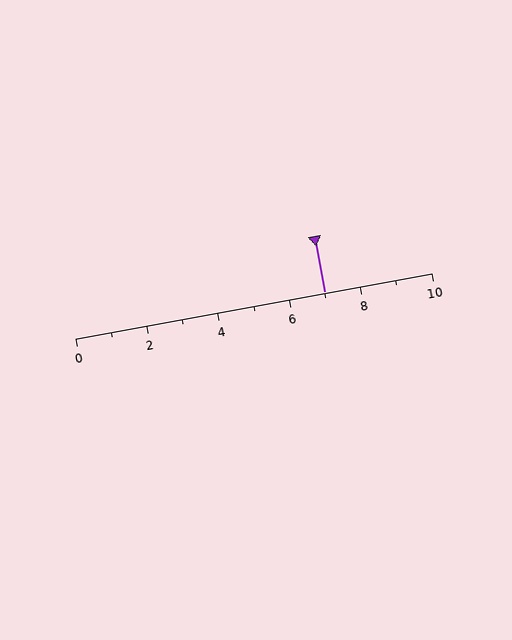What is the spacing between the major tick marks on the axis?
The major ticks are spaced 2 apart.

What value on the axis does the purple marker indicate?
The marker indicates approximately 7.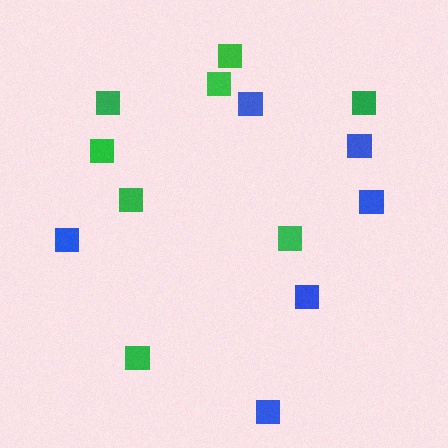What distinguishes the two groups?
There are 2 groups: one group of blue squares (6) and one group of green squares (8).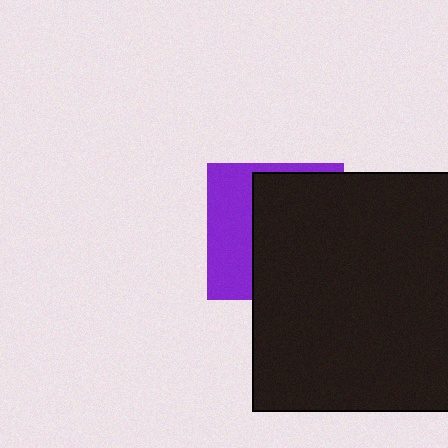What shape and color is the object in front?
The object in front is a black square.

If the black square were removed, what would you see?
You would see the complete purple square.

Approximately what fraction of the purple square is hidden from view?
Roughly 64% of the purple square is hidden behind the black square.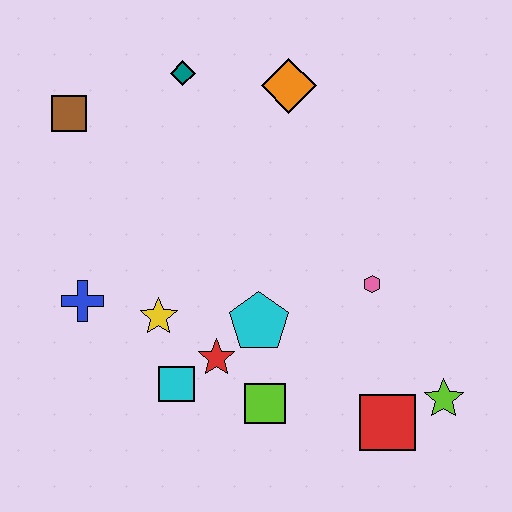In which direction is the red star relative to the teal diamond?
The red star is below the teal diamond.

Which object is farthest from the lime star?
The brown square is farthest from the lime star.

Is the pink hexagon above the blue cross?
Yes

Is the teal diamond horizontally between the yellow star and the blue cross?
No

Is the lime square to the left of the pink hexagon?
Yes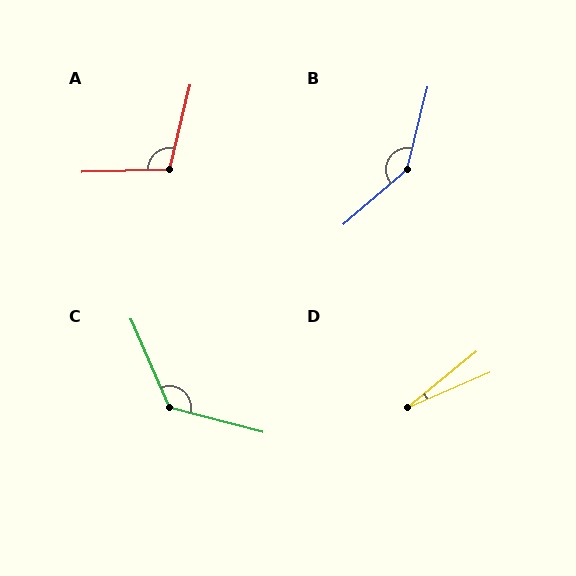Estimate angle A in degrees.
Approximately 106 degrees.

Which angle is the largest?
B, at approximately 145 degrees.